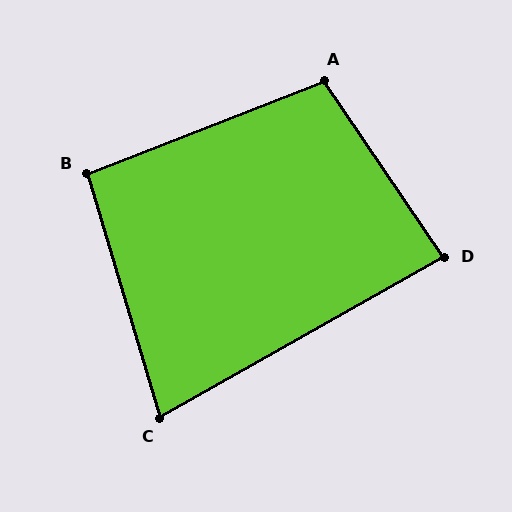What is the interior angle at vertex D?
Approximately 85 degrees (approximately right).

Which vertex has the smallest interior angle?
C, at approximately 77 degrees.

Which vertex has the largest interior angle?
A, at approximately 103 degrees.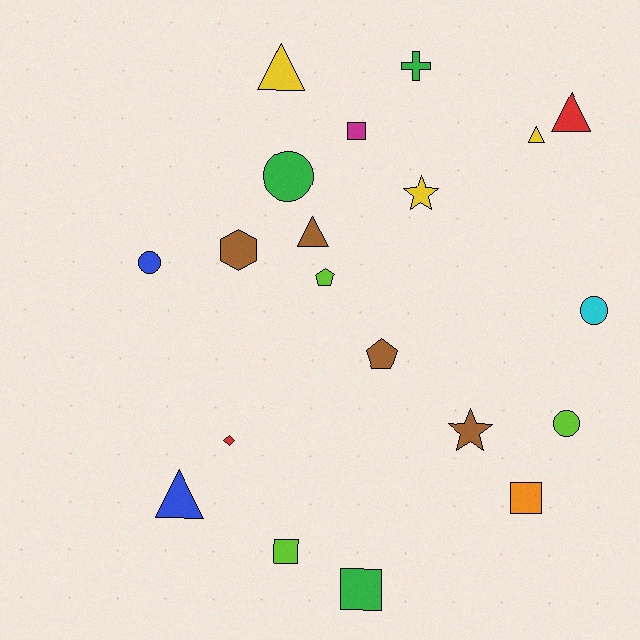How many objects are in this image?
There are 20 objects.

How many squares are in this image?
There are 4 squares.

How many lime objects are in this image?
There are 3 lime objects.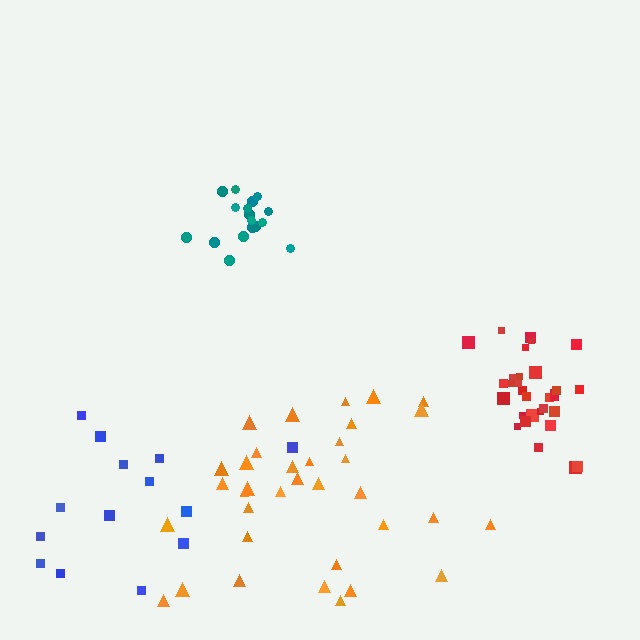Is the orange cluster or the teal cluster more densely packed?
Teal.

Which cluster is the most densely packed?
Red.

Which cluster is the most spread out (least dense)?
Blue.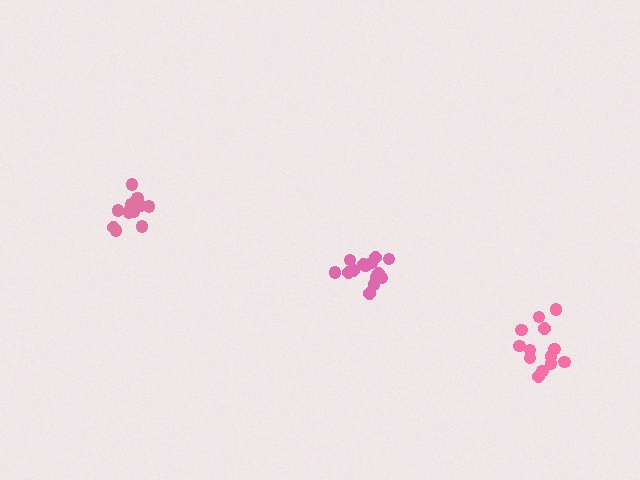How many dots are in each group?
Group 1: 12 dots, Group 2: 14 dots, Group 3: 14 dots (40 total).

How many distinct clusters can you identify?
There are 3 distinct clusters.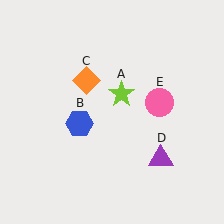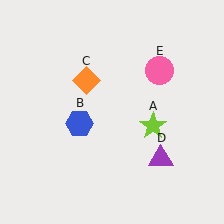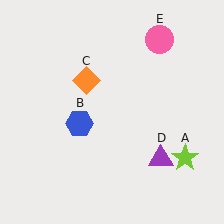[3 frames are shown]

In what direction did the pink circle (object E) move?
The pink circle (object E) moved up.